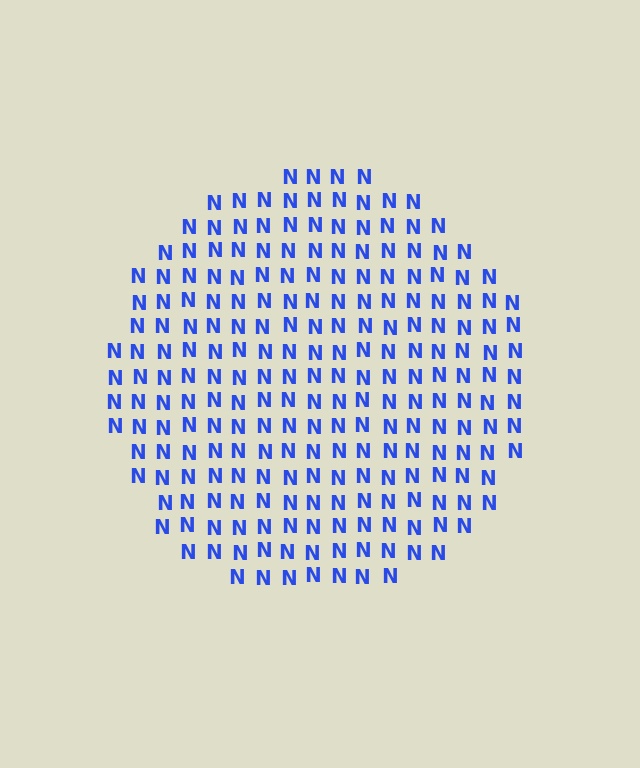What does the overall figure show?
The overall figure shows a circle.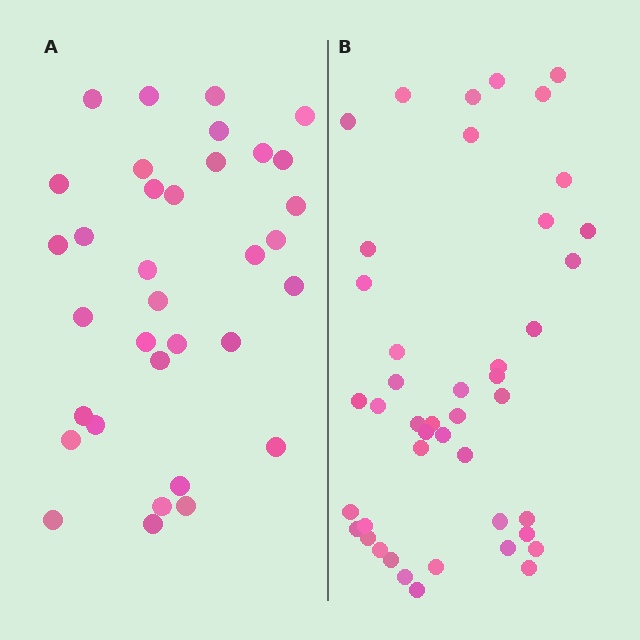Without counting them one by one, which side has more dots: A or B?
Region B (the right region) has more dots.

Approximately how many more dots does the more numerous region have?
Region B has roughly 10 or so more dots than region A.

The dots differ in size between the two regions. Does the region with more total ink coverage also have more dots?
No. Region A has more total ink coverage because its dots are larger, but region B actually contains more individual dots. Total area can be misleading — the number of items is what matters here.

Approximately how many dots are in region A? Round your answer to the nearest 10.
About 30 dots. (The exact count is 34, which rounds to 30.)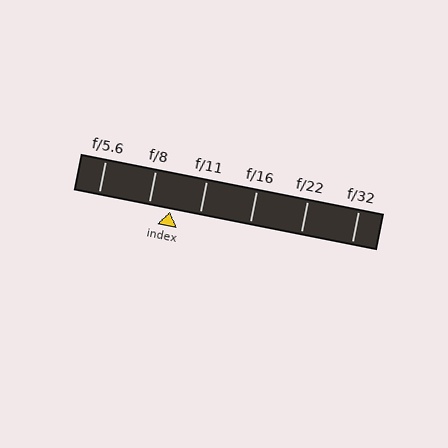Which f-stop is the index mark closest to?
The index mark is closest to f/8.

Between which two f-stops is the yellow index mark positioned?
The index mark is between f/8 and f/11.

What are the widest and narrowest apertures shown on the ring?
The widest aperture shown is f/5.6 and the narrowest is f/32.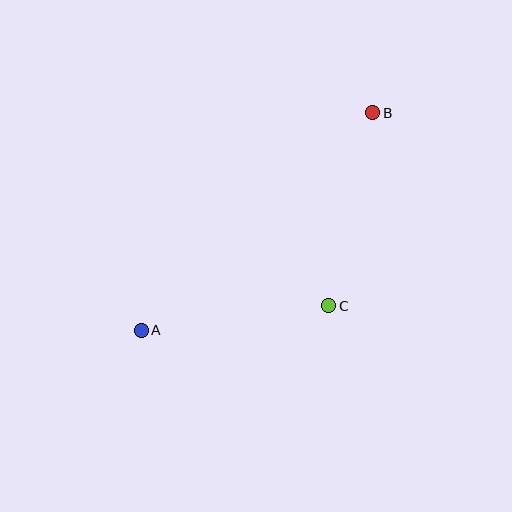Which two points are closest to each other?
Points A and C are closest to each other.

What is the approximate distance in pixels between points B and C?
The distance between B and C is approximately 198 pixels.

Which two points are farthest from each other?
Points A and B are farthest from each other.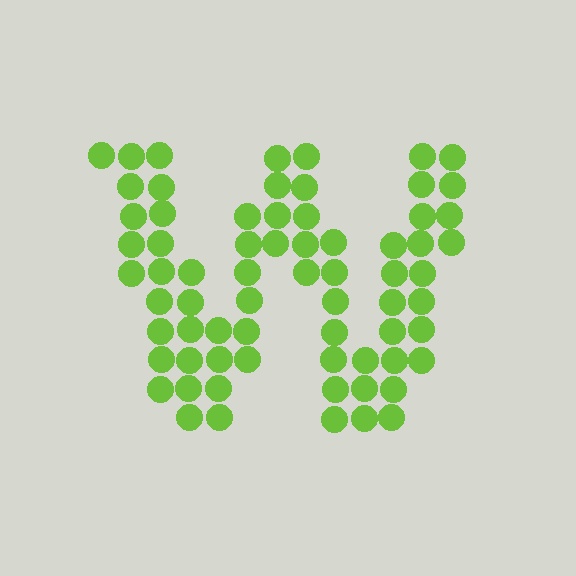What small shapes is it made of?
It is made of small circles.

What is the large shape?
The large shape is the letter W.